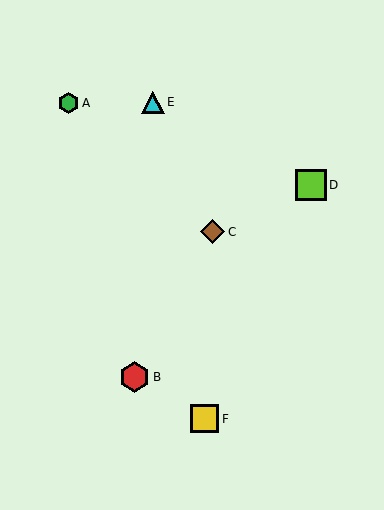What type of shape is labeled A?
Shape A is a green hexagon.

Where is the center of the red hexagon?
The center of the red hexagon is at (134, 377).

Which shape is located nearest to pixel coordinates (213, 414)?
The yellow square (labeled F) at (205, 419) is nearest to that location.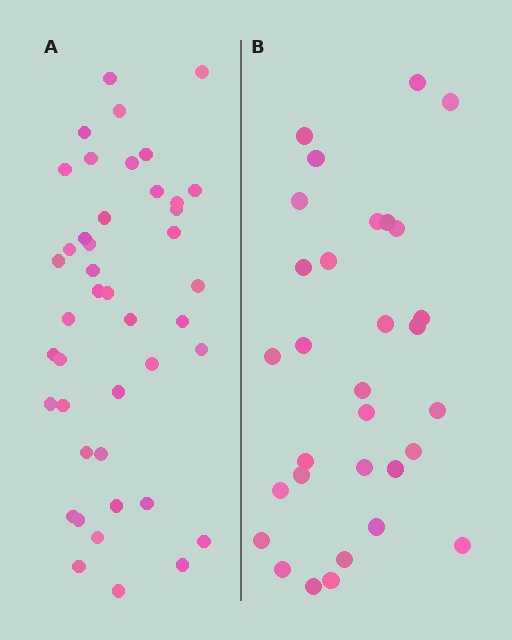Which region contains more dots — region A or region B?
Region A (the left region) has more dots.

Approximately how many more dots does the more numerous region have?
Region A has roughly 12 or so more dots than region B.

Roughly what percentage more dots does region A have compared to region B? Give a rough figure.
About 40% more.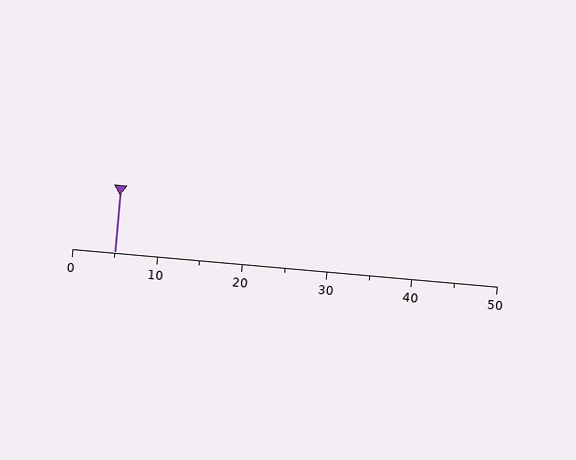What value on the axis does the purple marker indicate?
The marker indicates approximately 5.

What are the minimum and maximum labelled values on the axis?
The axis runs from 0 to 50.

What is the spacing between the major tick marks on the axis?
The major ticks are spaced 10 apart.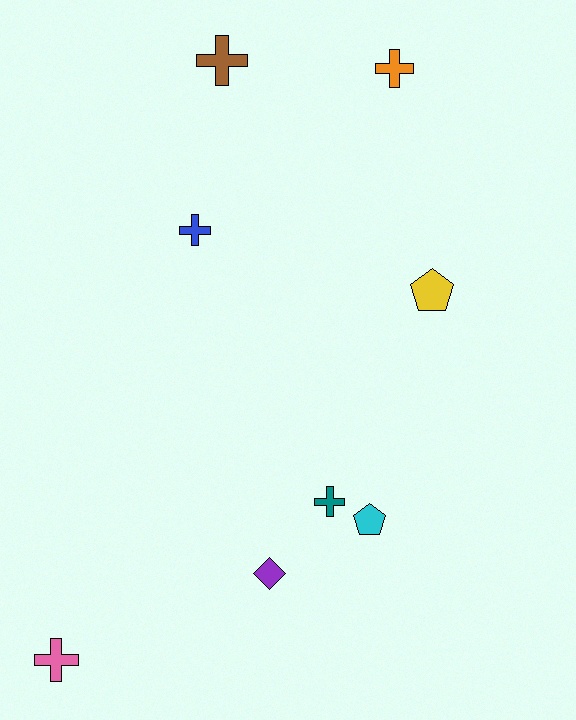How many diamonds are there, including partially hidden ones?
There is 1 diamond.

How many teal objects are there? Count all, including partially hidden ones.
There is 1 teal object.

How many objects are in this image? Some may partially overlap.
There are 8 objects.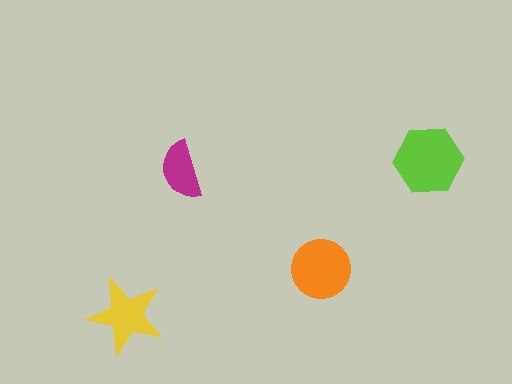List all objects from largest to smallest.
The lime hexagon, the orange circle, the yellow star, the magenta semicircle.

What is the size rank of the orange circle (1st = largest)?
2nd.